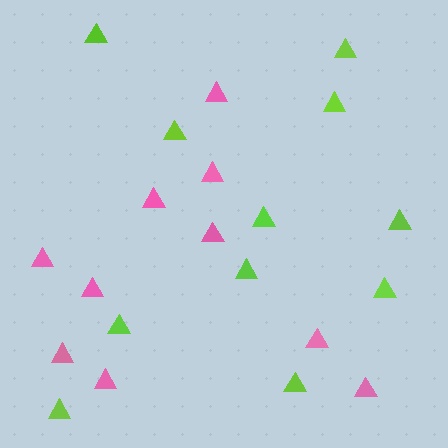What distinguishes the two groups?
There are 2 groups: one group of pink triangles (10) and one group of lime triangles (11).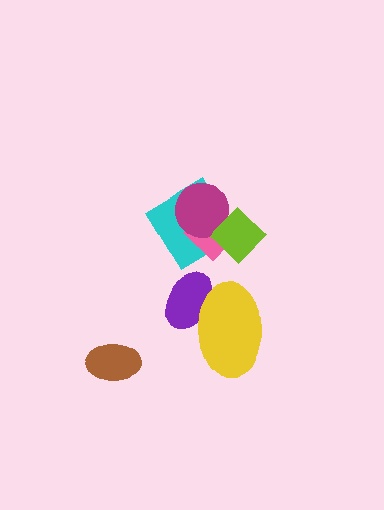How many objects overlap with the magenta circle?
3 objects overlap with the magenta circle.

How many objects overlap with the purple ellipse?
1 object overlaps with the purple ellipse.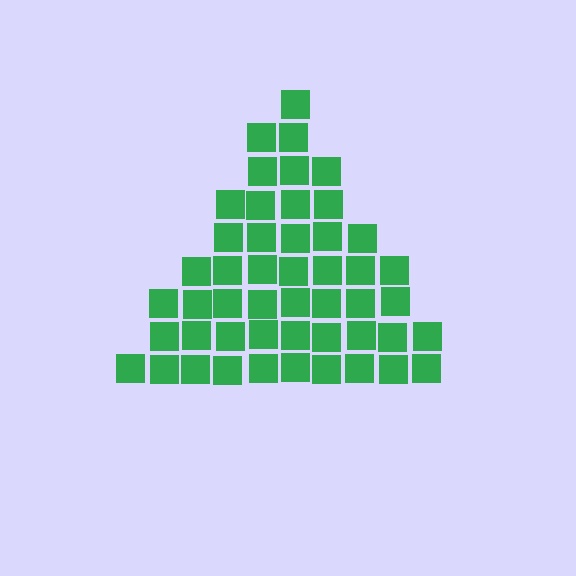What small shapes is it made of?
It is made of small squares.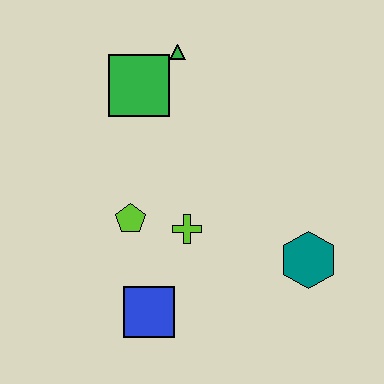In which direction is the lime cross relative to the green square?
The lime cross is below the green square.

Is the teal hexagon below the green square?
Yes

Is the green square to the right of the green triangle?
No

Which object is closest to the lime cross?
The lime pentagon is closest to the lime cross.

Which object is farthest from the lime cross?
The green triangle is farthest from the lime cross.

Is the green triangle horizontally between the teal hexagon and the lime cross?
No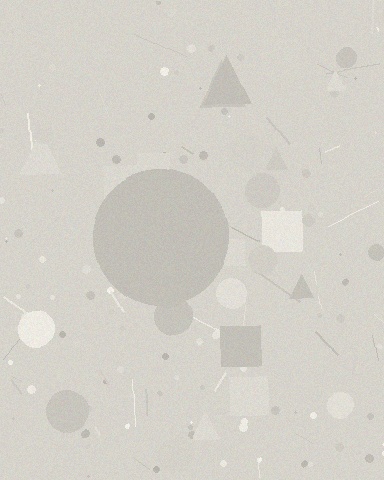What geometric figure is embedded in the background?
A circle is embedded in the background.